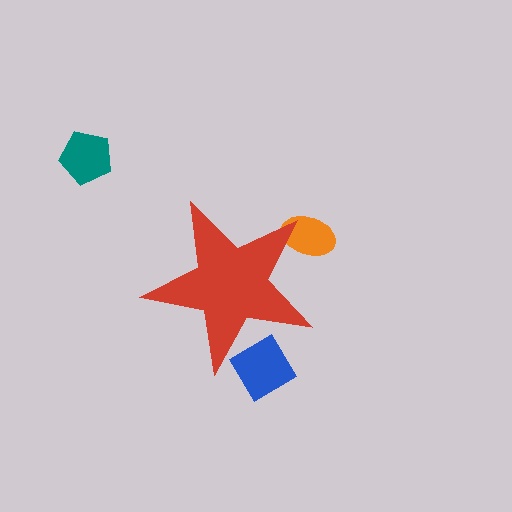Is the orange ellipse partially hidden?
Yes, the orange ellipse is partially hidden behind the red star.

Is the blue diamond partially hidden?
Yes, the blue diamond is partially hidden behind the red star.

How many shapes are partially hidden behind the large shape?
2 shapes are partially hidden.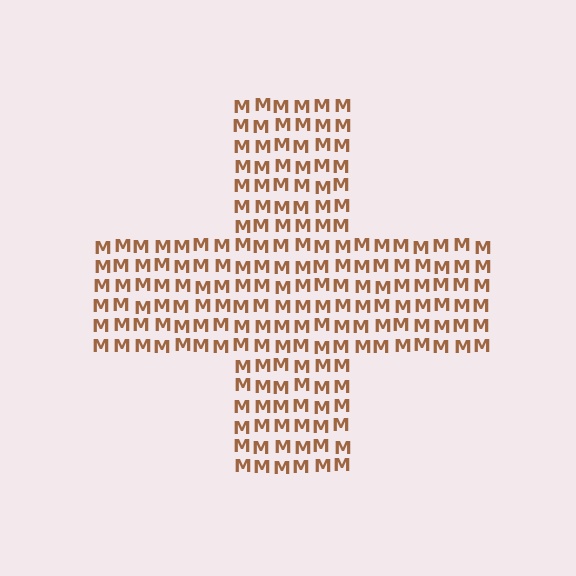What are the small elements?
The small elements are letter M's.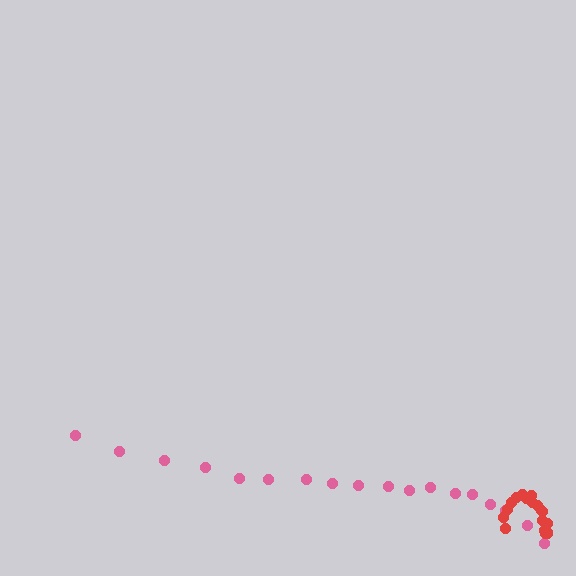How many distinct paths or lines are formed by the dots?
There are 2 distinct paths.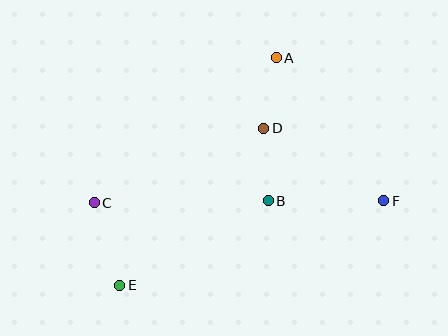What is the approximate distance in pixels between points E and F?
The distance between E and F is approximately 277 pixels.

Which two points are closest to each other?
Points A and D are closest to each other.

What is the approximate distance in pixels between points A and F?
The distance between A and F is approximately 179 pixels.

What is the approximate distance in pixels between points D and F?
The distance between D and F is approximately 140 pixels.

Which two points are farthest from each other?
Points C and F are farthest from each other.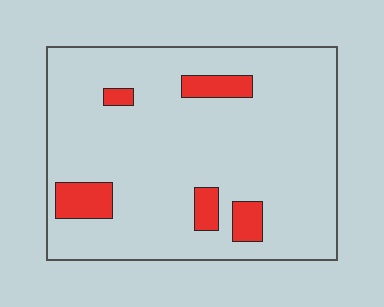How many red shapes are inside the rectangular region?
5.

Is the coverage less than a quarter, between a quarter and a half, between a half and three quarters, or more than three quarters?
Less than a quarter.